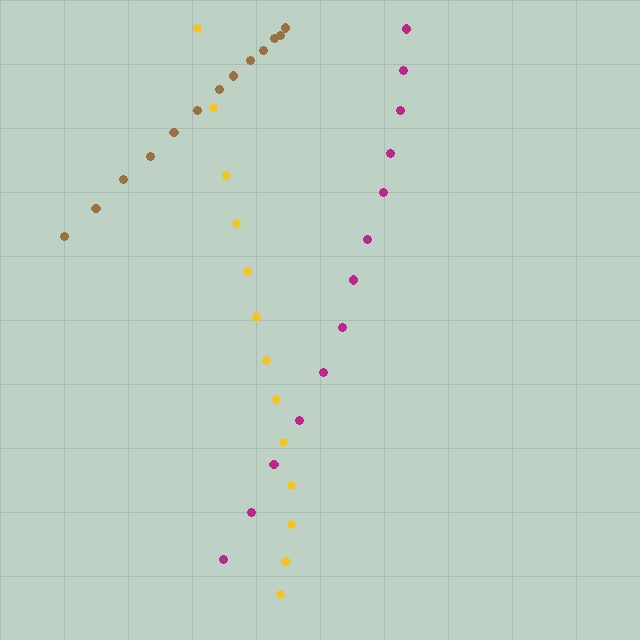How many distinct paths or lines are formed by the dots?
There are 3 distinct paths.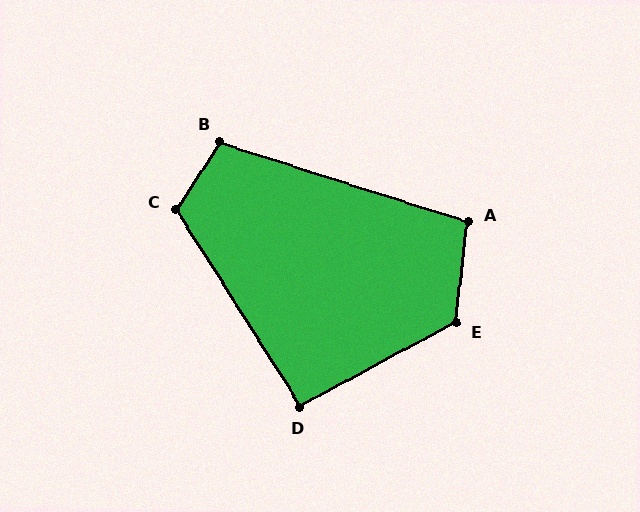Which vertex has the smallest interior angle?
D, at approximately 94 degrees.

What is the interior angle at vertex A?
Approximately 101 degrees (obtuse).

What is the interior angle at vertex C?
Approximately 114 degrees (obtuse).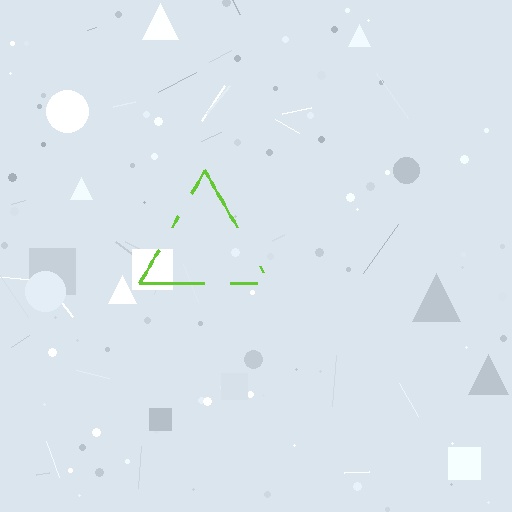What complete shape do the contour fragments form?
The contour fragments form a triangle.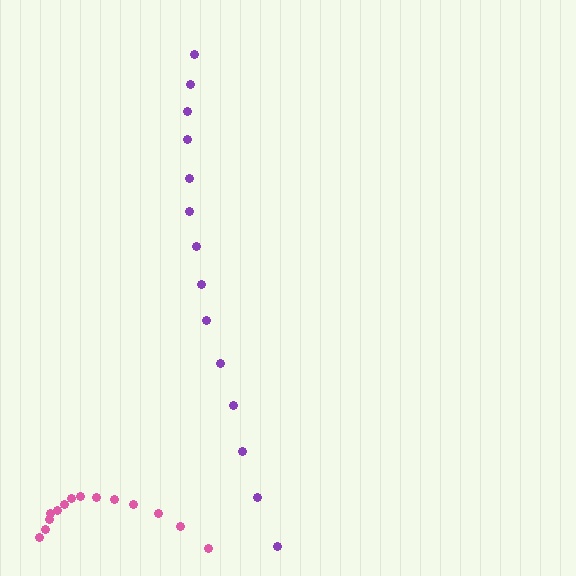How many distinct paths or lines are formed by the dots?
There are 2 distinct paths.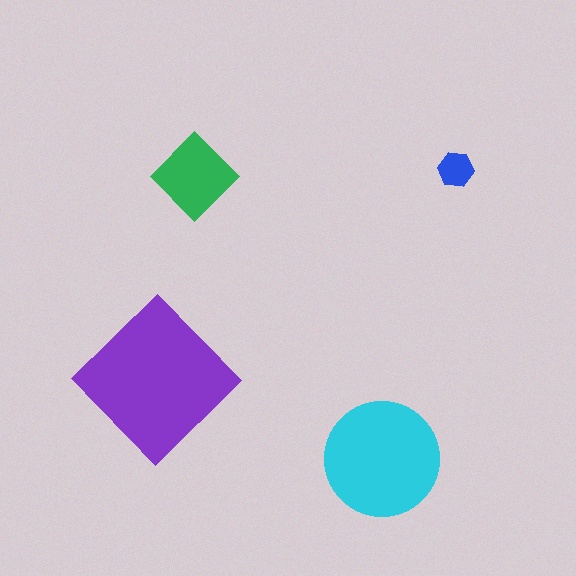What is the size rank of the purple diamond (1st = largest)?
1st.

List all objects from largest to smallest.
The purple diamond, the cyan circle, the green diamond, the blue hexagon.